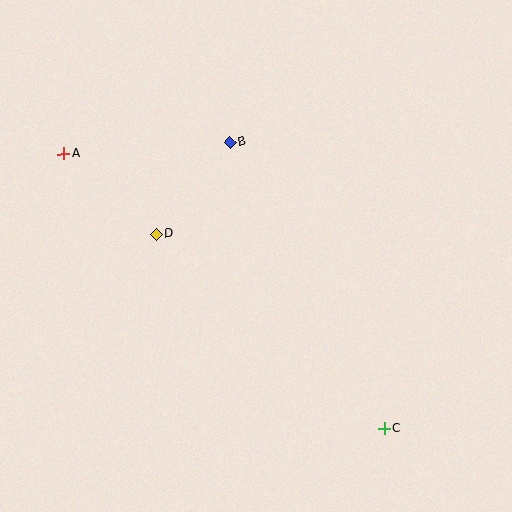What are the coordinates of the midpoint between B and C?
The midpoint between B and C is at (307, 285).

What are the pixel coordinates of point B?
Point B is at (230, 142).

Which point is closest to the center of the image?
Point D at (156, 234) is closest to the center.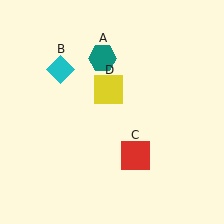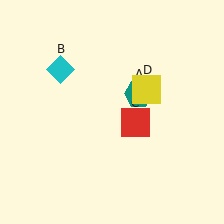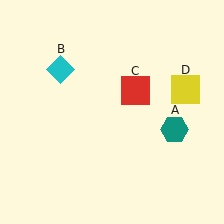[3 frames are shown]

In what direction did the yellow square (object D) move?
The yellow square (object D) moved right.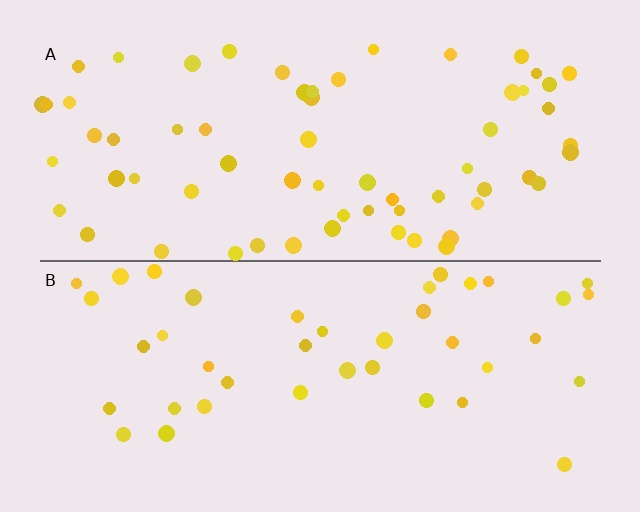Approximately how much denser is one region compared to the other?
Approximately 1.5× — region A over region B.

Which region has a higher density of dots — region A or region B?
A (the top).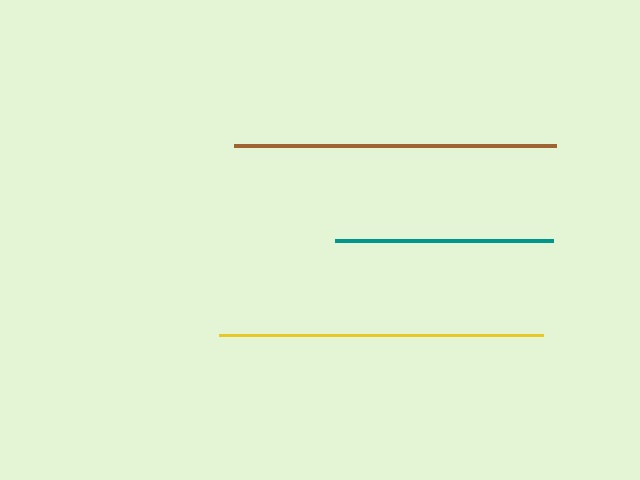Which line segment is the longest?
The yellow line is the longest at approximately 324 pixels.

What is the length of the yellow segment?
The yellow segment is approximately 324 pixels long.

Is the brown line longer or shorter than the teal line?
The brown line is longer than the teal line.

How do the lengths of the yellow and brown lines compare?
The yellow and brown lines are approximately the same length.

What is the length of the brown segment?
The brown segment is approximately 322 pixels long.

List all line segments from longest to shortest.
From longest to shortest: yellow, brown, teal.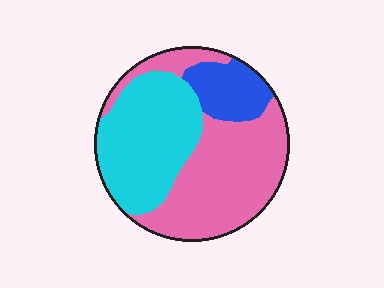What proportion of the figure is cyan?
Cyan covers roughly 35% of the figure.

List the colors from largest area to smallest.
From largest to smallest: pink, cyan, blue.